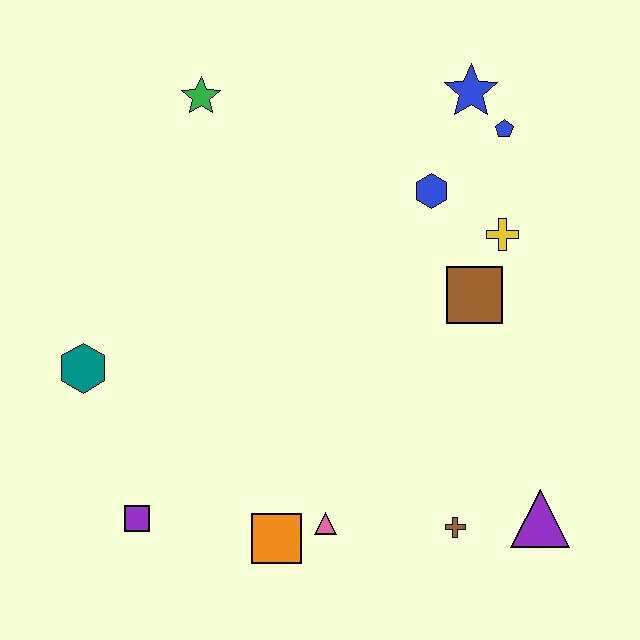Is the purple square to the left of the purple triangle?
Yes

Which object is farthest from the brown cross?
The green star is farthest from the brown cross.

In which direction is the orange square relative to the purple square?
The orange square is to the right of the purple square.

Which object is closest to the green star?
The blue hexagon is closest to the green star.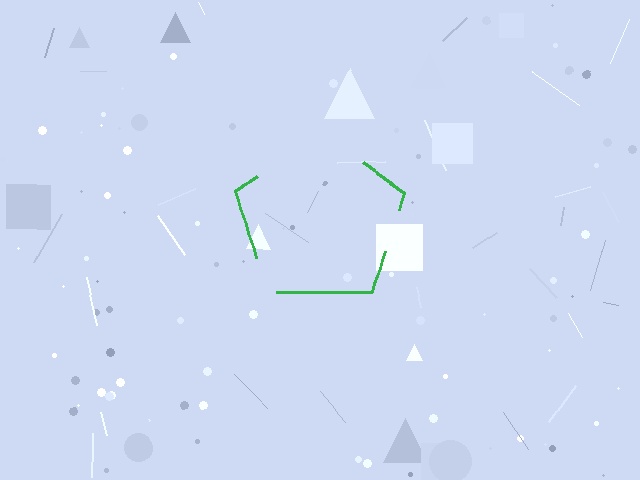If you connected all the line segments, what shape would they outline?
They would outline a pentagon.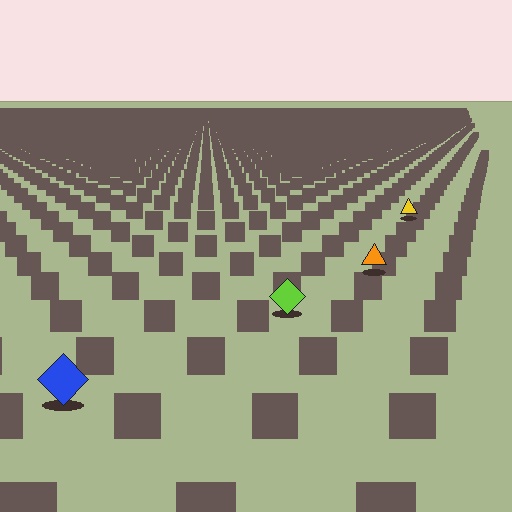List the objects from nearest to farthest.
From nearest to farthest: the blue diamond, the lime diamond, the orange triangle, the yellow triangle.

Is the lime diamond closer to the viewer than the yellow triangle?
Yes. The lime diamond is closer — you can tell from the texture gradient: the ground texture is coarser near it.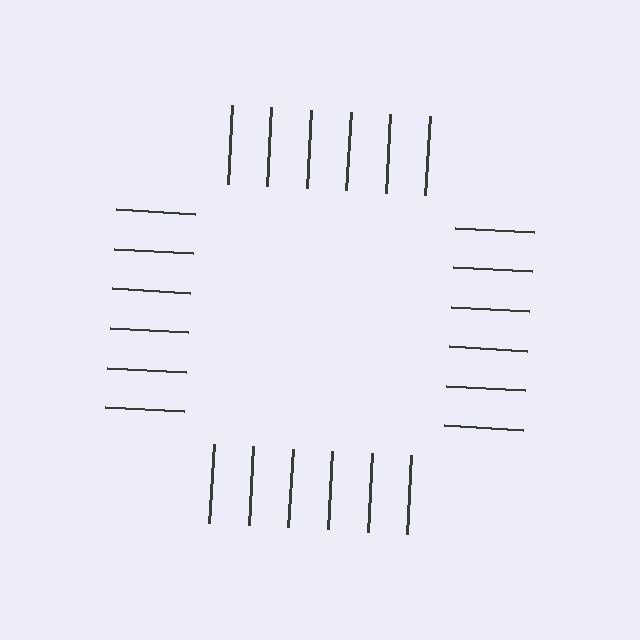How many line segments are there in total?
24 — 6 along each of the 4 edges.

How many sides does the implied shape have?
4 sides — the line-ends trace a square.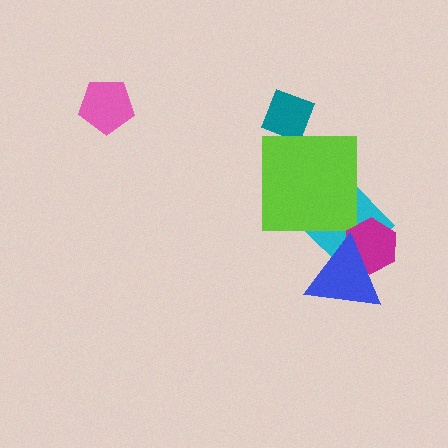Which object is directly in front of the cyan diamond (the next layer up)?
The lime square is directly in front of the cyan diamond.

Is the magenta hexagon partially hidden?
Yes, it is partially covered by another shape.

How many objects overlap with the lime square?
1 object overlaps with the lime square.